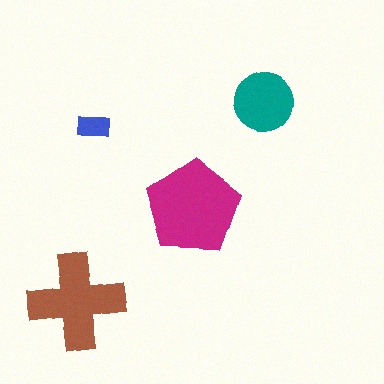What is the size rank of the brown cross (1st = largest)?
2nd.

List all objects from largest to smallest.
The magenta pentagon, the brown cross, the teal circle, the blue rectangle.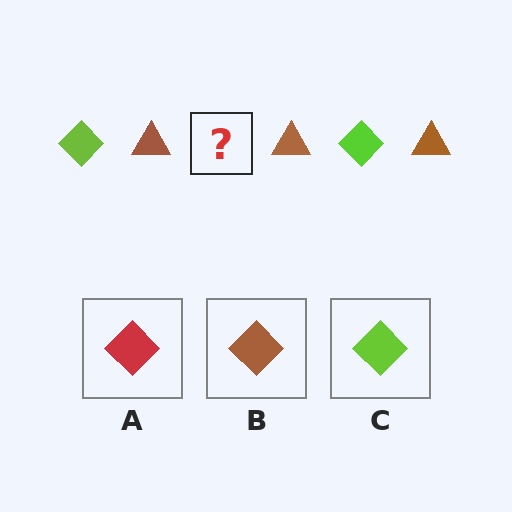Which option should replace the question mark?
Option C.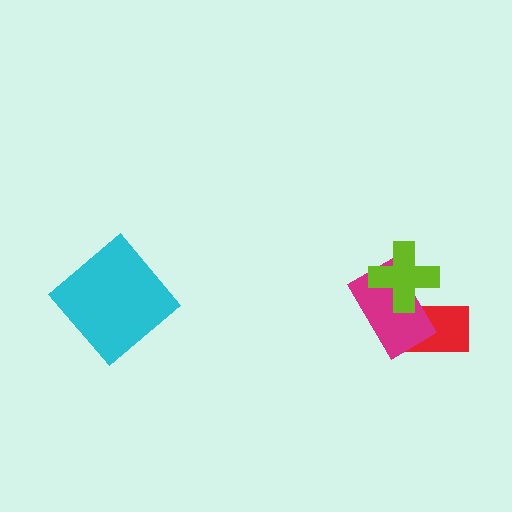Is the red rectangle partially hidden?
Yes, it is partially covered by another shape.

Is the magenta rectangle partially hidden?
Yes, it is partially covered by another shape.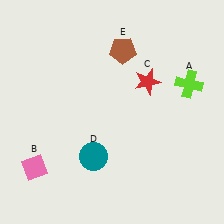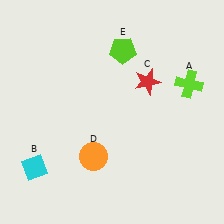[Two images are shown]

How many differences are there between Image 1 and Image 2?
There are 3 differences between the two images.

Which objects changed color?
B changed from pink to cyan. D changed from teal to orange. E changed from brown to lime.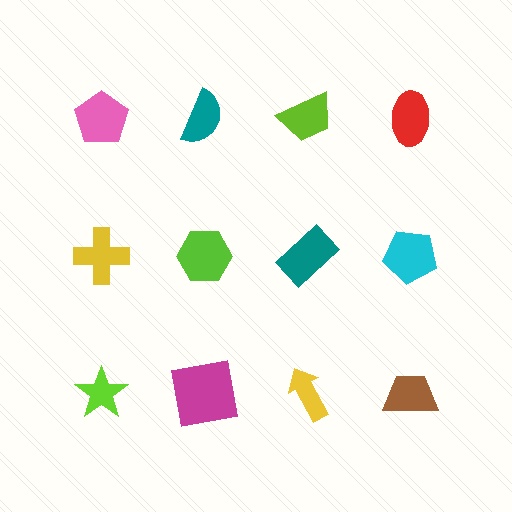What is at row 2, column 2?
A lime hexagon.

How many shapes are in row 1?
4 shapes.